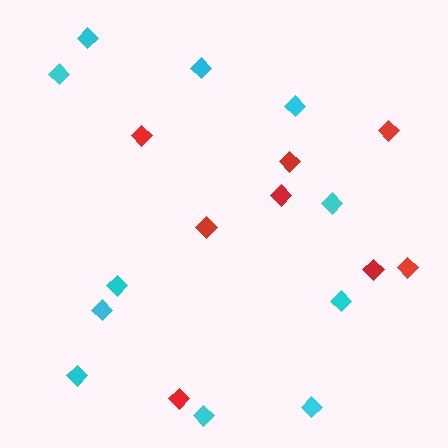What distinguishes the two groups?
There are 2 groups: one group of red diamonds (8) and one group of cyan diamonds (11).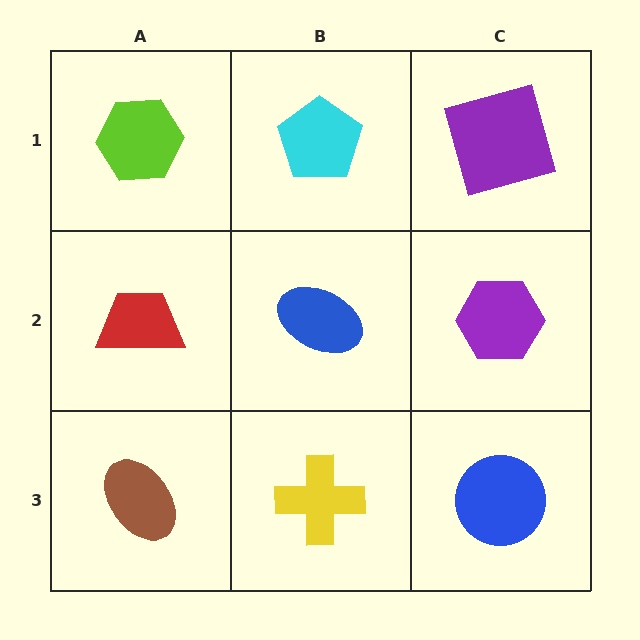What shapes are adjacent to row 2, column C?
A purple square (row 1, column C), a blue circle (row 3, column C), a blue ellipse (row 2, column B).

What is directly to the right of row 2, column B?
A purple hexagon.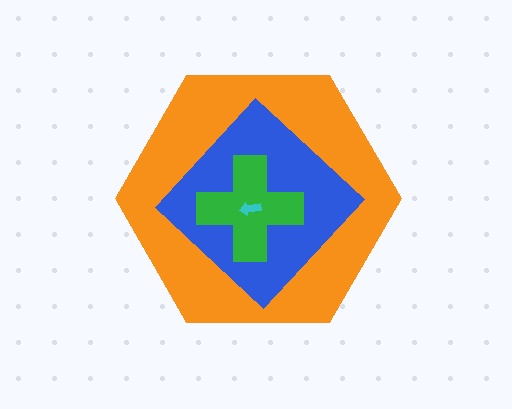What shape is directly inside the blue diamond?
The green cross.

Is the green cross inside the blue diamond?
Yes.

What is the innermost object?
The cyan arrow.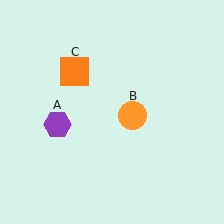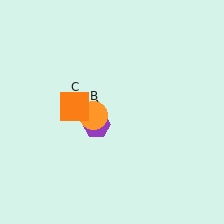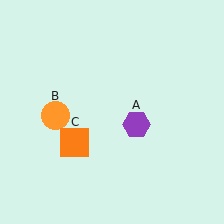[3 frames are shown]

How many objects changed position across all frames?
3 objects changed position: purple hexagon (object A), orange circle (object B), orange square (object C).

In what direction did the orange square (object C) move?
The orange square (object C) moved down.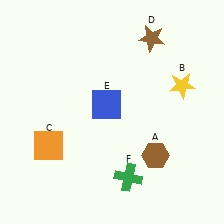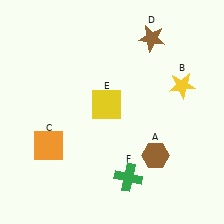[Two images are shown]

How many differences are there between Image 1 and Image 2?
There is 1 difference between the two images.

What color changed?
The square (E) changed from blue in Image 1 to yellow in Image 2.